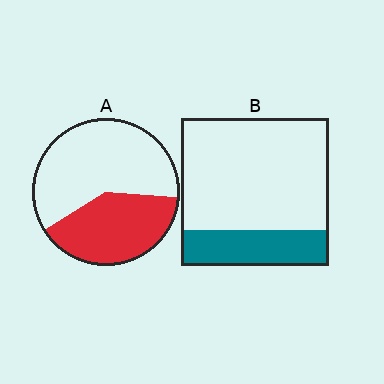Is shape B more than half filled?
No.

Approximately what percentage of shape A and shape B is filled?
A is approximately 40% and B is approximately 25%.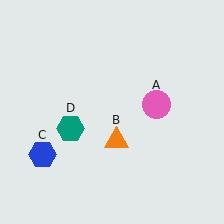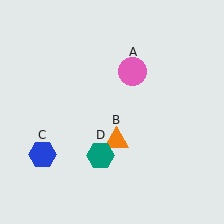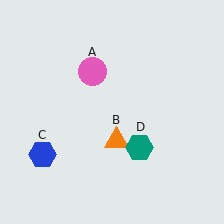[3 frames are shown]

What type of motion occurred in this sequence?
The pink circle (object A), teal hexagon (object D) rotated counterclockwise around the center of the scene.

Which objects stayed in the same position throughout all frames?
Orange triangle (object B) and blue hexagon (object C) remained stationary.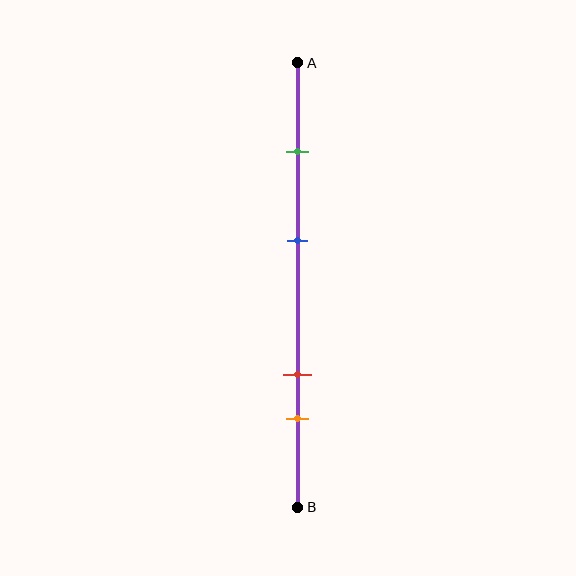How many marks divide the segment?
There are 4 marks dividing the segment.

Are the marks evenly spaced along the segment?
No, the marks are not evenly spaced.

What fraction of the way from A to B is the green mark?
The green mark is approximately 20% (0.2) of the way from A to B.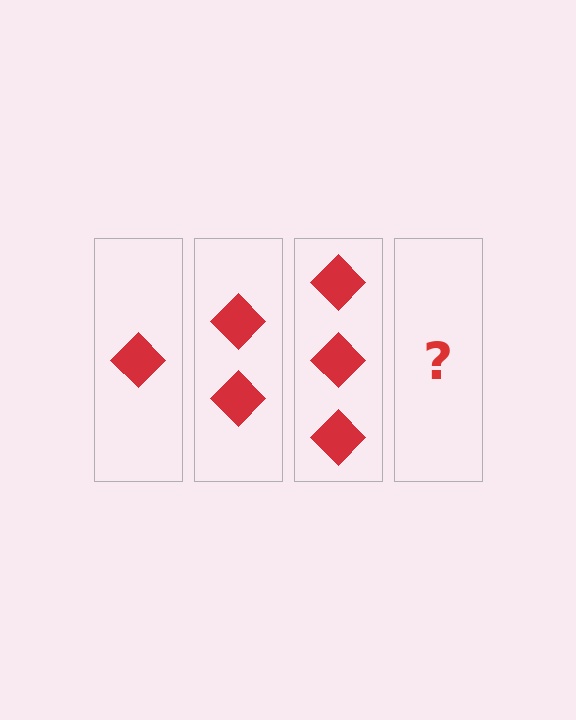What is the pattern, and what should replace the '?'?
The pattern is that each step adds one more diamond. The '?' should be 4 diamonds.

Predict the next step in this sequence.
The next step is 4 diamonds.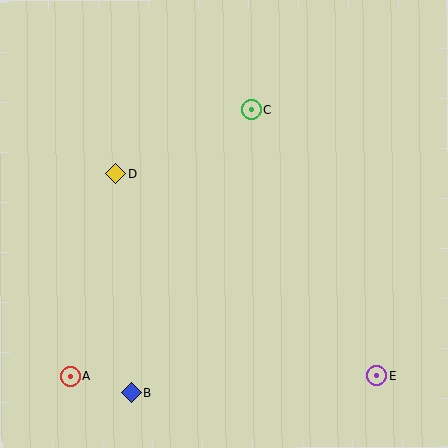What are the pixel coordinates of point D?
Point D is at (116, 174).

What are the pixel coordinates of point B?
Point B is at (131, 392).